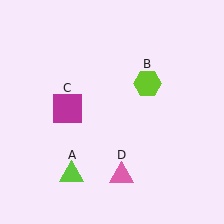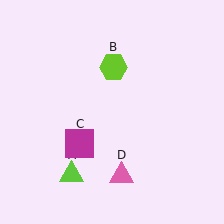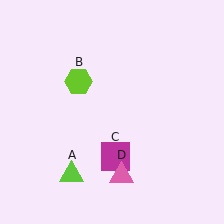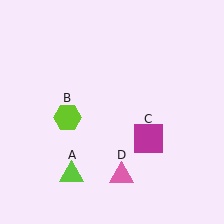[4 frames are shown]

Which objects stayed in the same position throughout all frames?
Lime triangle (object A) and pink triangle (object D) remained stationary.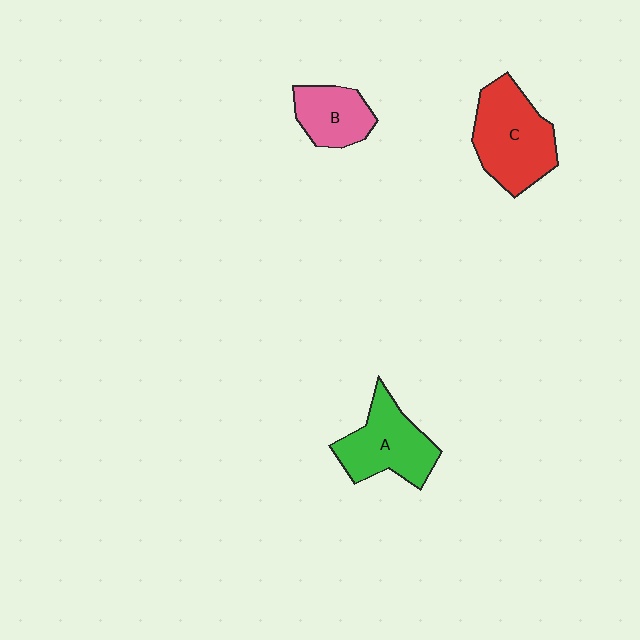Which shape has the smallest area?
Shape B (pink).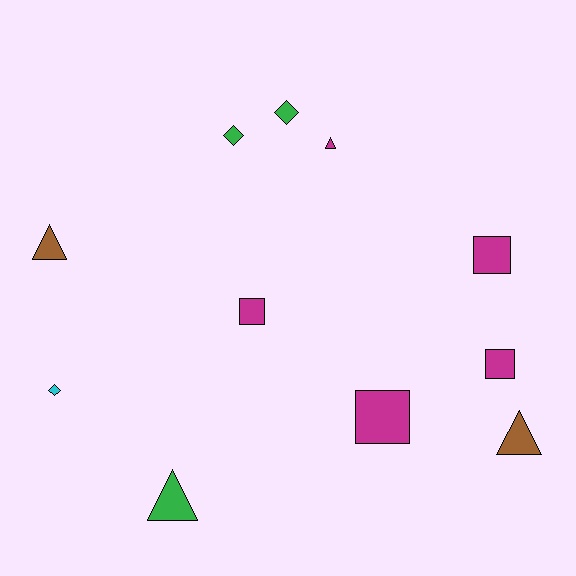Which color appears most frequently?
Magenta, with 5 objects.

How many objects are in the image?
There are 11 objects.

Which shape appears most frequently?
Square, with 4 objects.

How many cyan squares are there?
There are no cyan squares.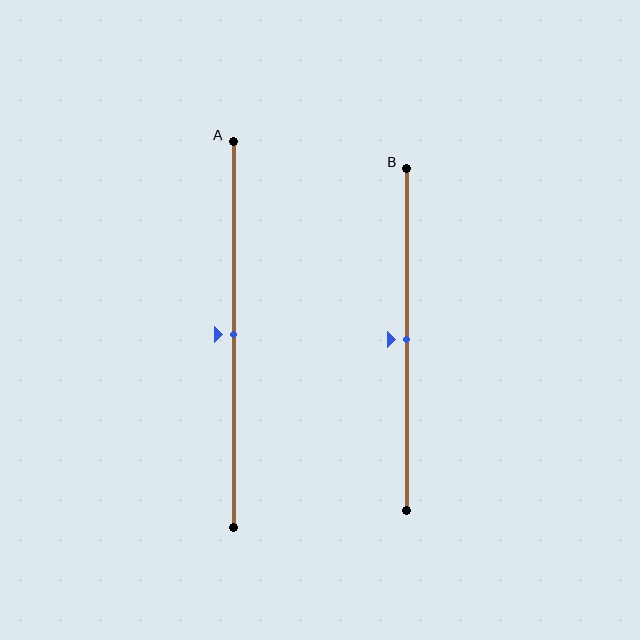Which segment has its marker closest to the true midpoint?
Segment A has its marker closest to the true midpoint.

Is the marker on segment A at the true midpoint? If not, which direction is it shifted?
Yes, the marker on segment A is at the true midpoint.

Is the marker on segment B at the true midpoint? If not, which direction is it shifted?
Yes, the marker on segment B is at the true midpoint.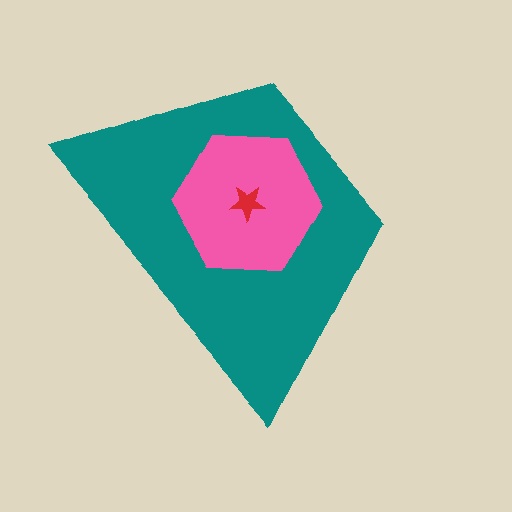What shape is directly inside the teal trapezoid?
The pink hexagon.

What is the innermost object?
The red star.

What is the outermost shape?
The teal trapezoid.